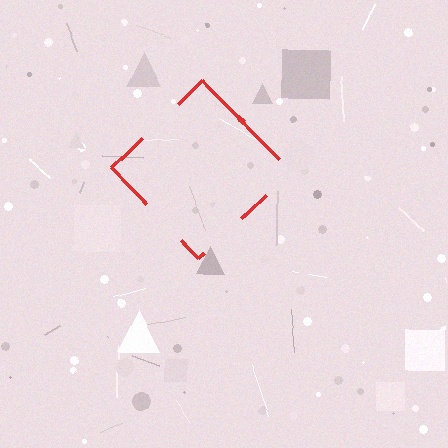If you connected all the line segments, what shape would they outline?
They would outline a diamond.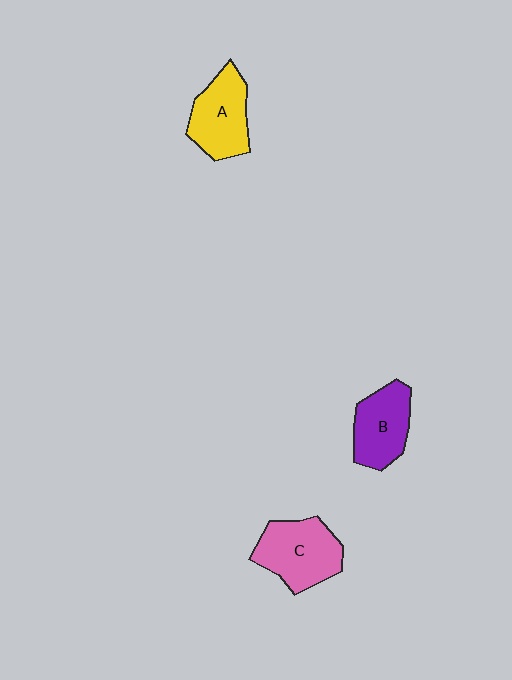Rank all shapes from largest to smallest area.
From largest to smallest: C (pink), A (yellow), B (purple).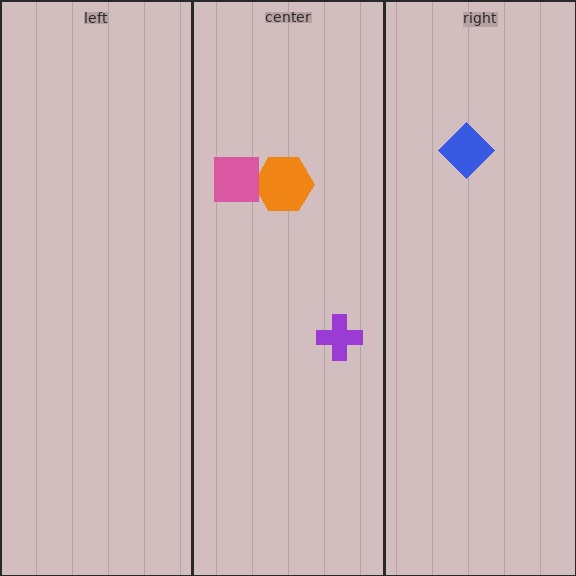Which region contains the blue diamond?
The right region.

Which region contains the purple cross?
The center region.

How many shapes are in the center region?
3.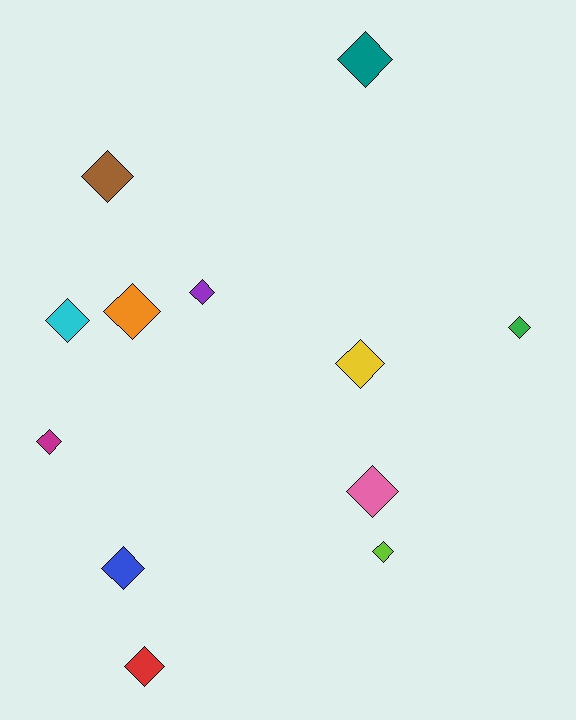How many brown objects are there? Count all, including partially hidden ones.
There is 1 brown object.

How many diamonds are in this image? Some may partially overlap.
There are 12 diamonds.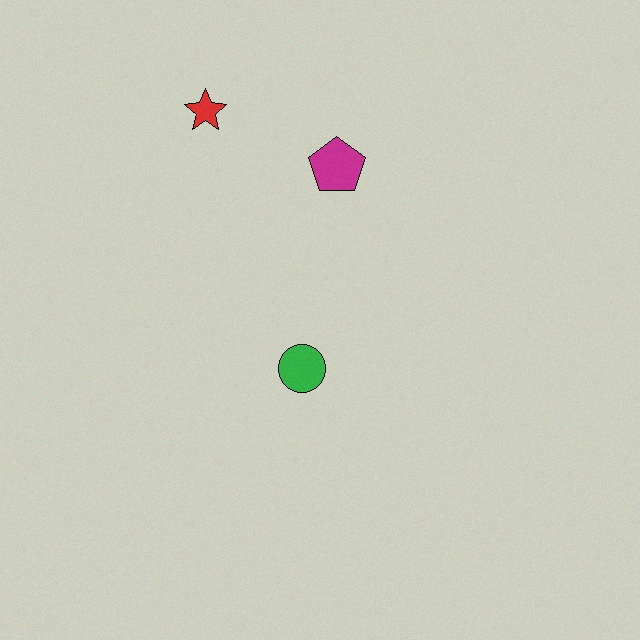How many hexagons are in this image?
There are no hexagons.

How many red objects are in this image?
There is 1 red object.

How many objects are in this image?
There are 3 objects.